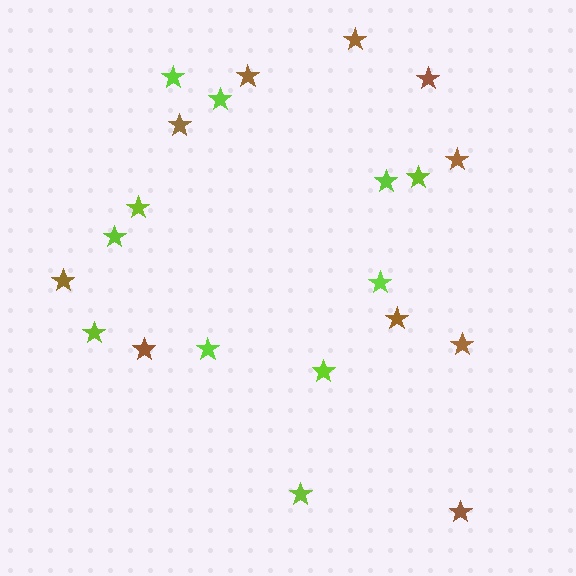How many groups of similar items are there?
There are 2 groups: one group of lime stars (11) and one group of brown stars (10).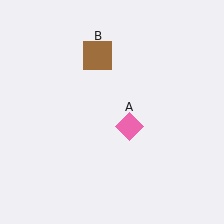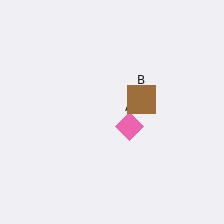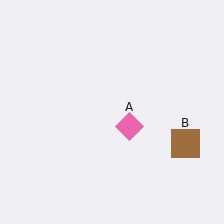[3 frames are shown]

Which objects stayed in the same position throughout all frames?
Pink diamond (object A) remained stationary.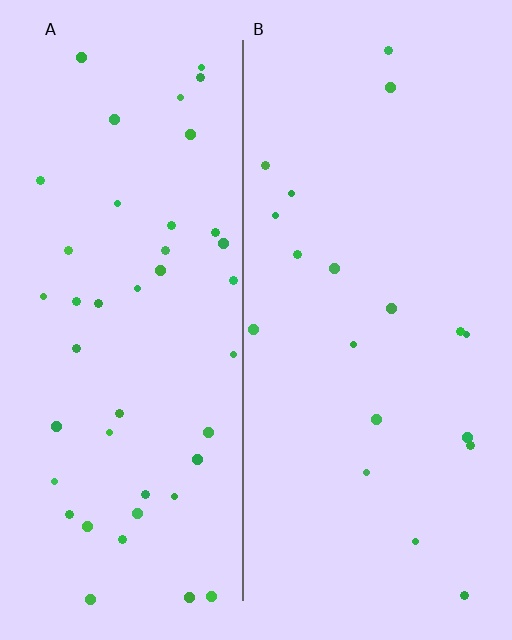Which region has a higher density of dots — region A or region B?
A (the left).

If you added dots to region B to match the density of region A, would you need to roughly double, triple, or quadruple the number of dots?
Approximately double.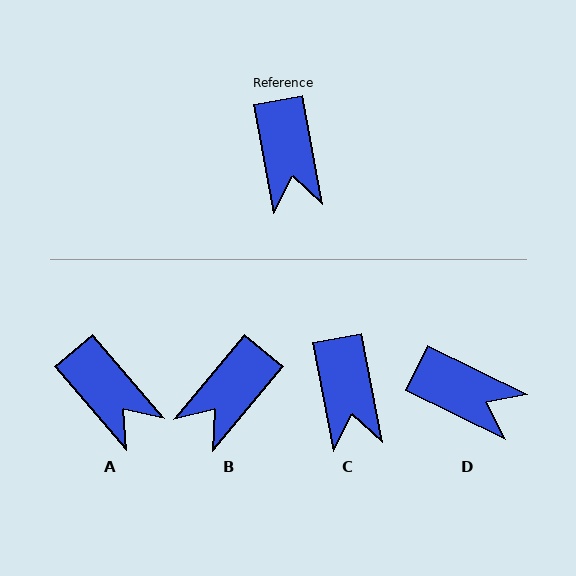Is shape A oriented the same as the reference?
No, it is off by about 30 degrees.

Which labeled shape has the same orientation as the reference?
C.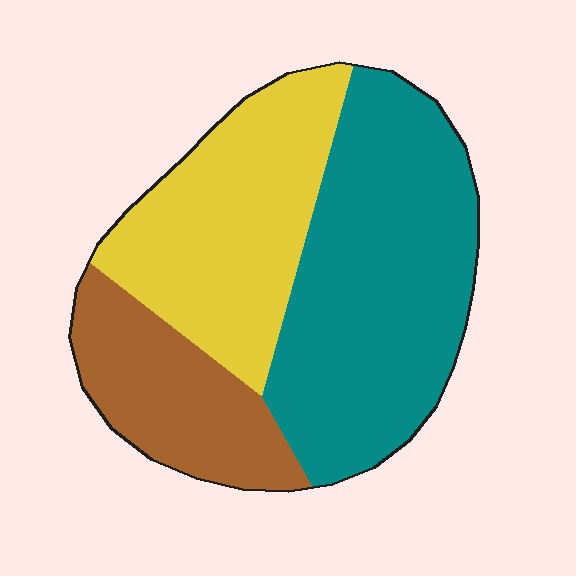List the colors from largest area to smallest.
From largest to smallest: teal, yellow, brown.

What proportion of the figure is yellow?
Yellow covers around 35% of the figure.